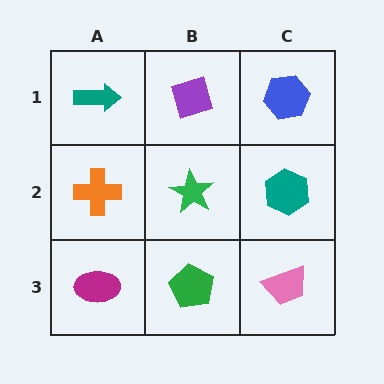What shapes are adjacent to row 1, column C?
A teal hexagon (row 2, column C), a purple diamond (row 1, column B).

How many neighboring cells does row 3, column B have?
3.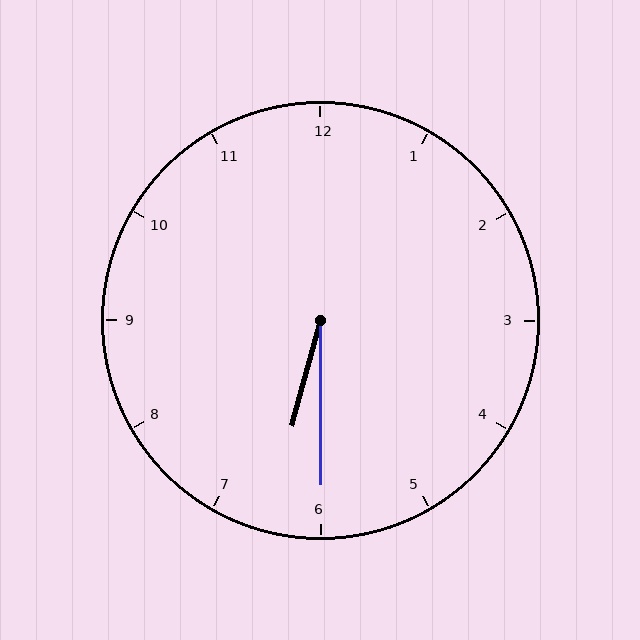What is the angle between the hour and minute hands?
Approximately 15 degrees.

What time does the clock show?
6:30.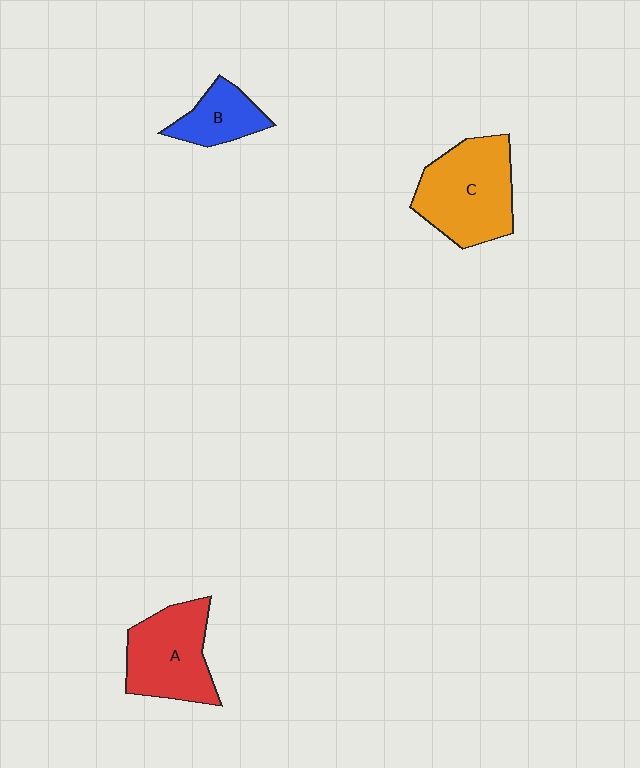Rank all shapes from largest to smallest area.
From largest to smallest: C (orange), A (red), B (blue).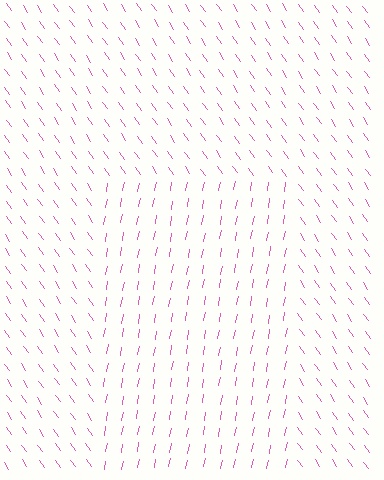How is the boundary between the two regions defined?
The boundary is defined purely by a change in line orientation (approximately 45 degrees difference). All lines are the same color and thickness.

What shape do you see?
I see a rectangle.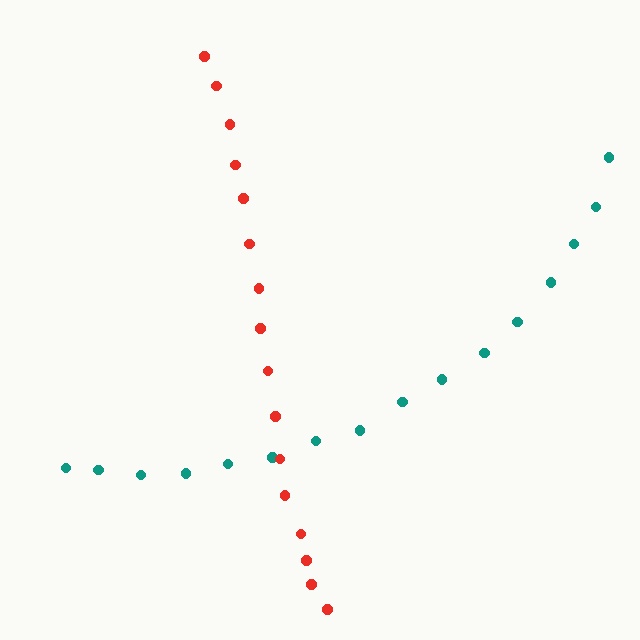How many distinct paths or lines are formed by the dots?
There are 2 distinct paths.